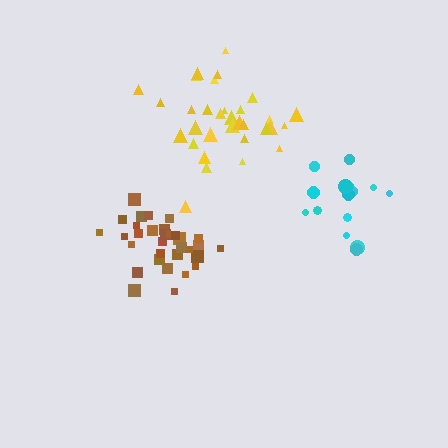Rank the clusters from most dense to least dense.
brown, yellow, cyan.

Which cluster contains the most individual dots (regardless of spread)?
Yellow (32).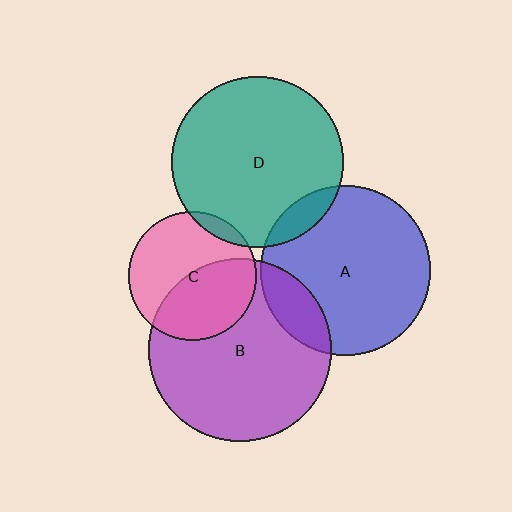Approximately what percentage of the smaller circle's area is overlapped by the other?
Approximately 45%.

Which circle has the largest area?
Circle B (purple).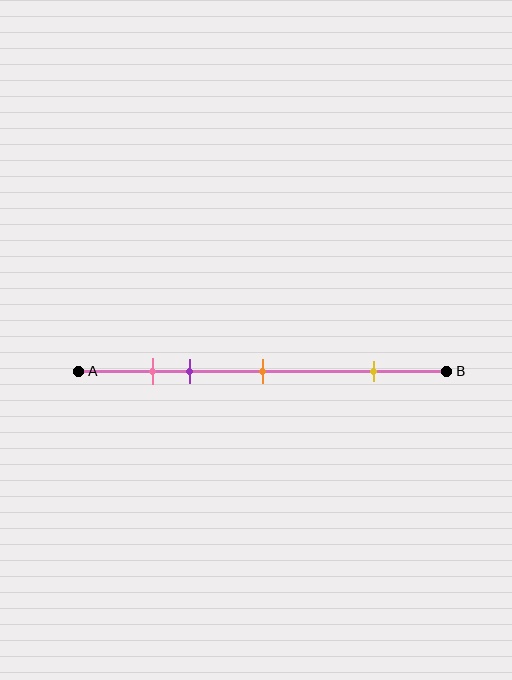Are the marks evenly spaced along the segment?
No, the marks are not evenly spaced.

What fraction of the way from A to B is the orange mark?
The orange mark is approximately 50% (0.5) of the way from A to B.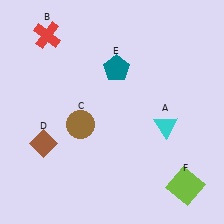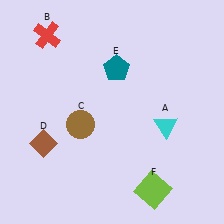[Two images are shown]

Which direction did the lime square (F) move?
The lime square (F) moved left.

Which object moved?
The lime square (F) moved left.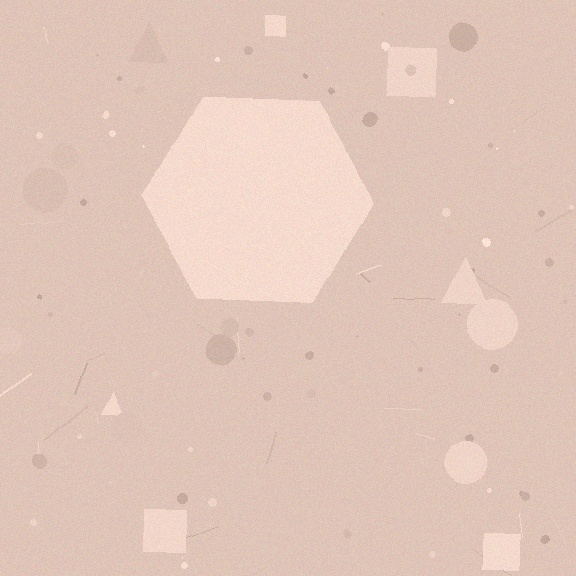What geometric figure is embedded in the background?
A hexagon is embedded in the background.